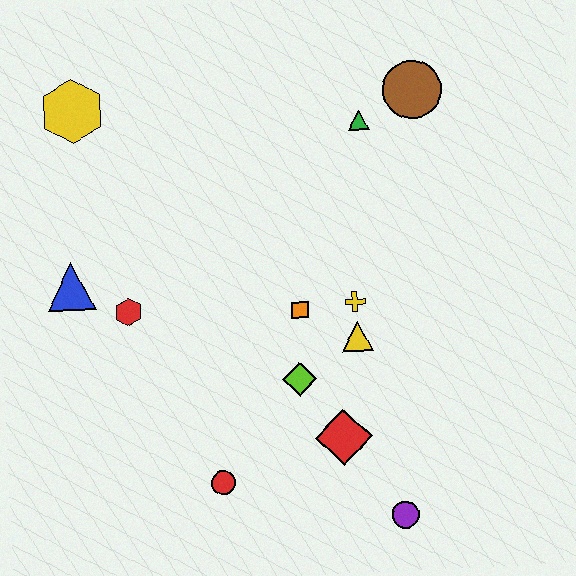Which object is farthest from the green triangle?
The purple circle is farthest from the green triangle.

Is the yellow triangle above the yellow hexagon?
No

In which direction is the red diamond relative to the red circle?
The red diamond is to the right of the red circle.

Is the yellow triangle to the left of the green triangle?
Yes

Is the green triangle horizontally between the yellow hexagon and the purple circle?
Yes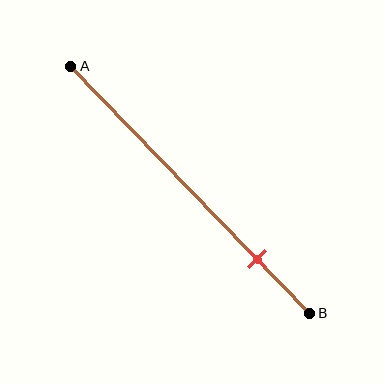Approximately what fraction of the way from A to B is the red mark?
The red mark is approximately 80% of the way from A to B.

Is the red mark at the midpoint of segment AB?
No, the mark is at about 80% from A, not at the 50% midpoint.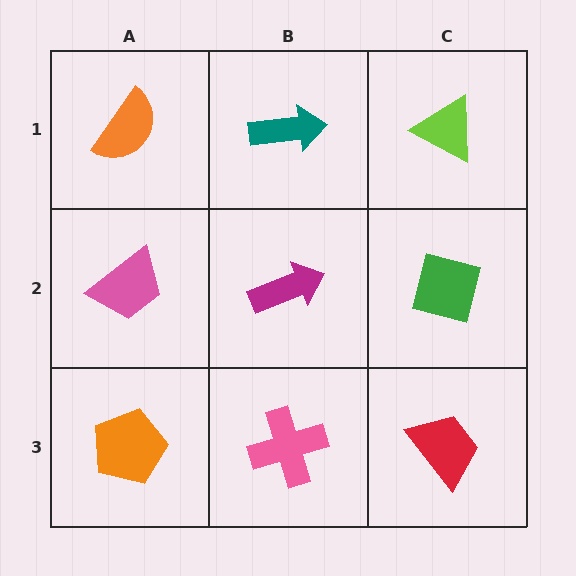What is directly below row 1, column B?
A magenta arrow.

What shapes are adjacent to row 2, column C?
A lime triangle (row 1, column C), a red trapezoid (row 3, column C), a magenta arrow (row 2, column B).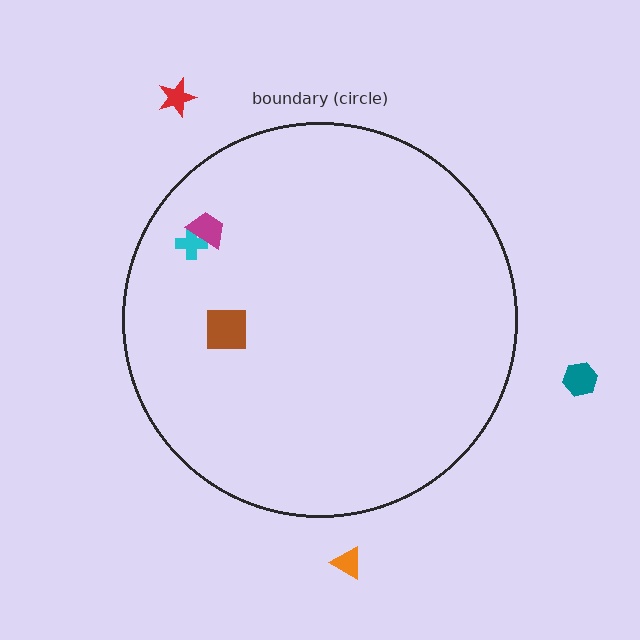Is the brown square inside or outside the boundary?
Inside.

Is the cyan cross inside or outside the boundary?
Inside.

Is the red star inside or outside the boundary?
Outside.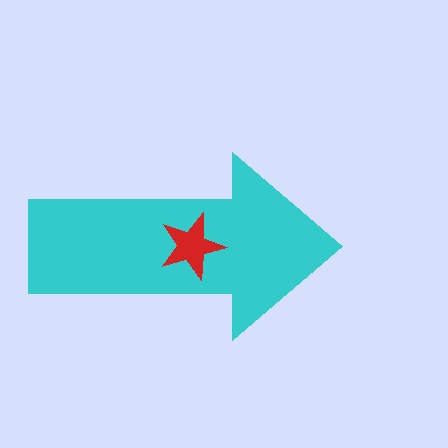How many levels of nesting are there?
2.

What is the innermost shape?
The red star.